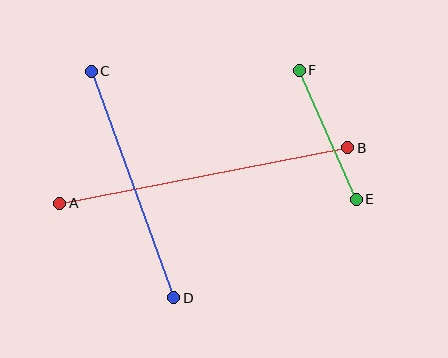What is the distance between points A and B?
The distance is approximately 293 pixels.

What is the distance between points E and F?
The distance is approximately 141 pixels.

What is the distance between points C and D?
The distance is approximately 241 pixels.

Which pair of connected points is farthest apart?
Points A and B are farthest apart.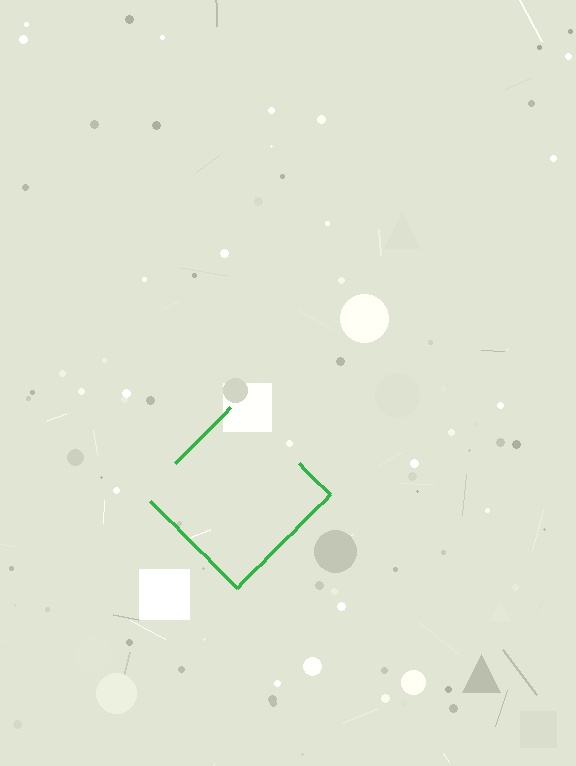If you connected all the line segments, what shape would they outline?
They would outline a diamond.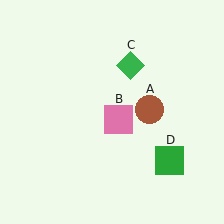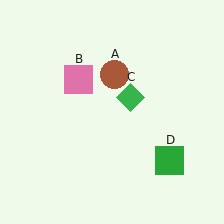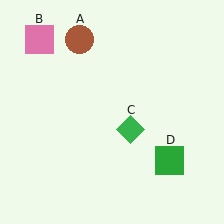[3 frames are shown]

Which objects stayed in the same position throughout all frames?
Green square (object D) remained stationary.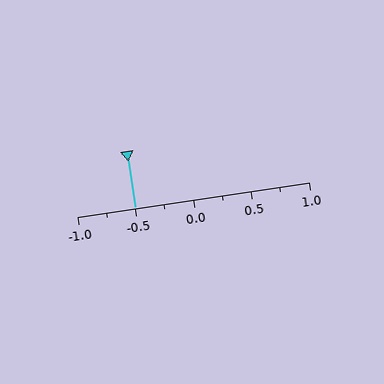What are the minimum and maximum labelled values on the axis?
The axis runs from -1.0 to 1.0.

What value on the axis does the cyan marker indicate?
The marker indicates approximately -0.5.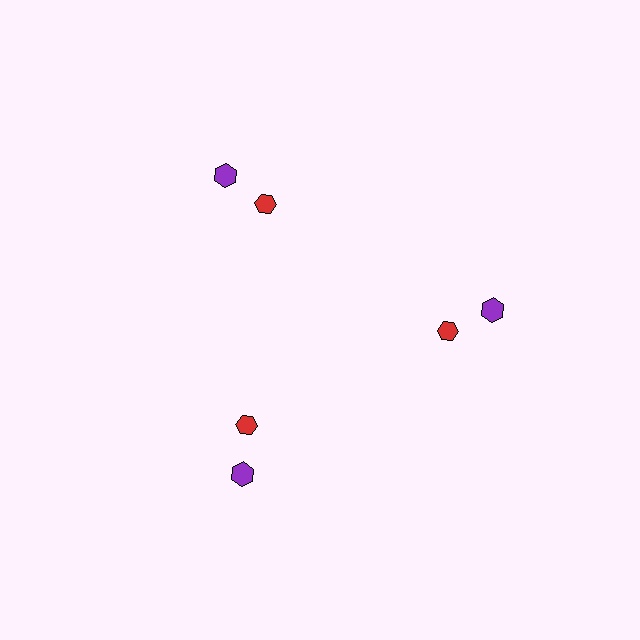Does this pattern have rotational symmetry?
Yes, this pattern has 3-fold rotational symmetry. It looks the same after rotating 120 degrees around the center.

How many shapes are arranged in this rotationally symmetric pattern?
There are 6 shapes, arranged in 3 groups of 2.